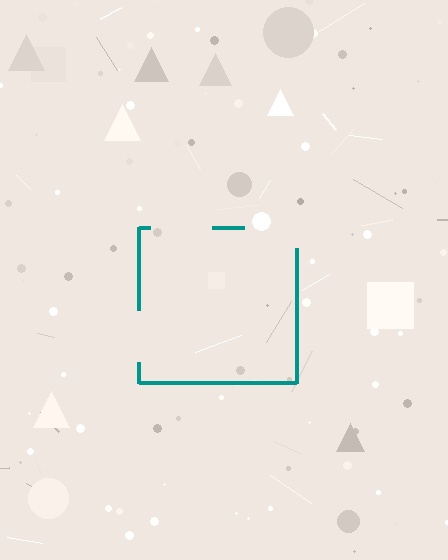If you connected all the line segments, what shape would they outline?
They would outline a square.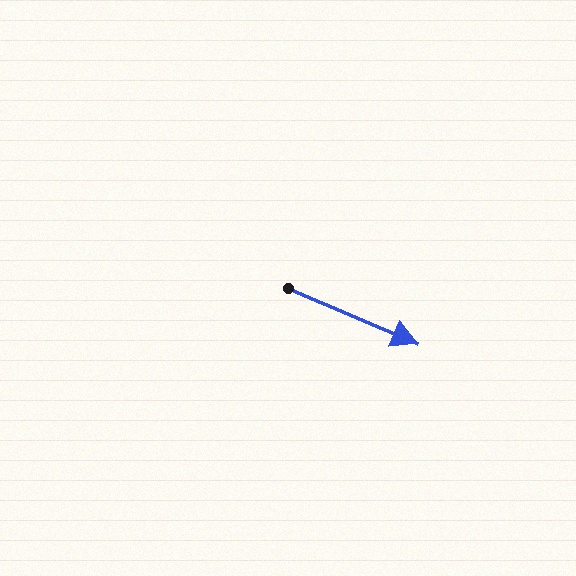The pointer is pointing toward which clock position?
Roughly 4 o'clock.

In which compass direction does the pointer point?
Southeast.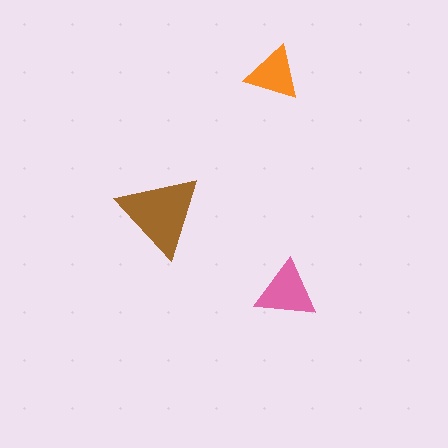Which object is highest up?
The orange triangle is topmost.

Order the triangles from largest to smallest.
the brown one, the pink one, the orange one.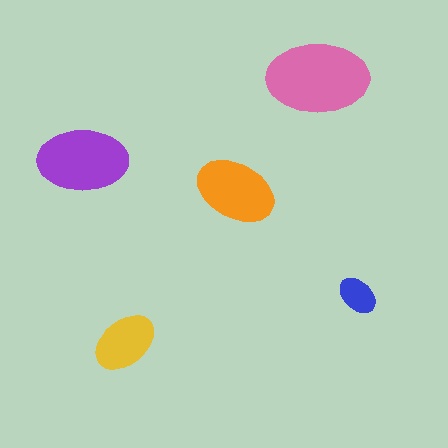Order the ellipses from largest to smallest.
the pink one, the purple one, the orange one, the yellow one, the blue one.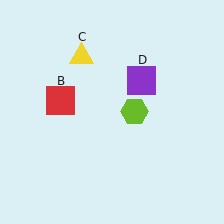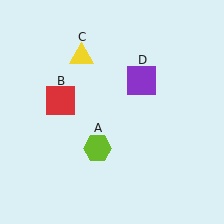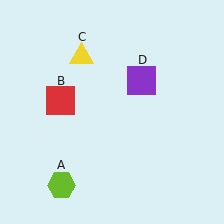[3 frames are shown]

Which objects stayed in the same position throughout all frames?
Red square (object B) and yellow triangle (object C) and purple square (object D) remained stationary.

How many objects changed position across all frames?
1 object changed position: lime hexagon (object A).